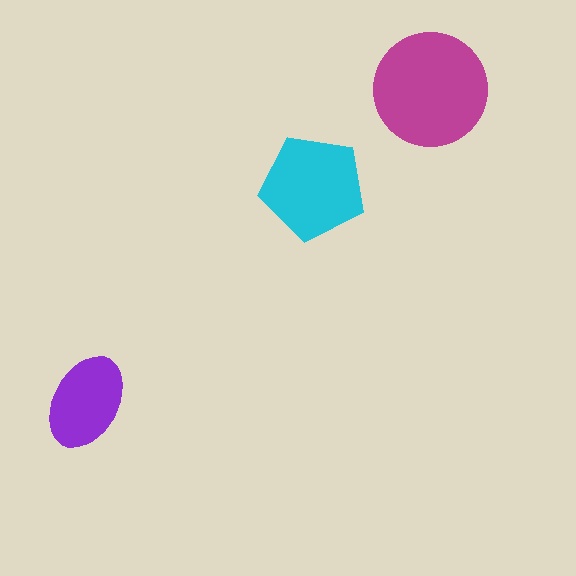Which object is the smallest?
The purple ellipse.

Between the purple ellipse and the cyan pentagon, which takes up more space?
The cyan pentagon.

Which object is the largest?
The magenta circle.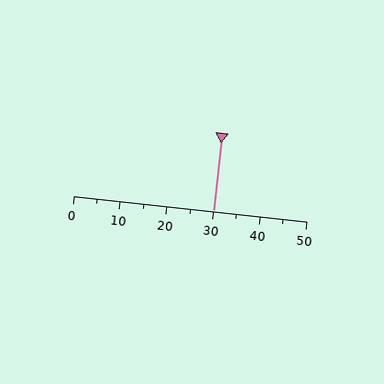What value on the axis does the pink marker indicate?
The marker indicates approximately 30.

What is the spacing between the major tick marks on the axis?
The major ticks are spaced 10 apart.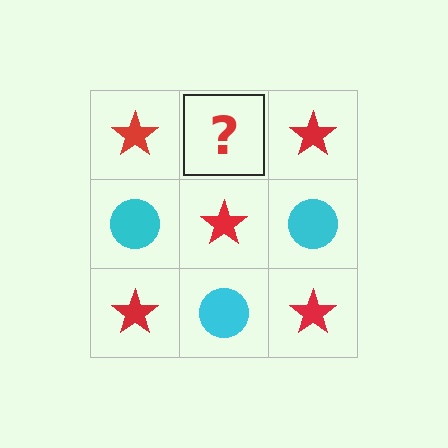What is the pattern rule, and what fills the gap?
The rule is that it alternates red star and cyan circle in a checkerboard pattern. The gap should be filled with a cyan circle.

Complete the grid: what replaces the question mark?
The question mark should be replaced with a cyan circle.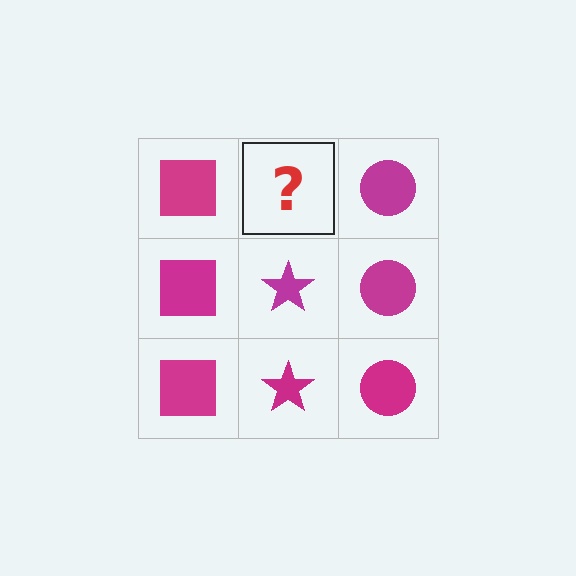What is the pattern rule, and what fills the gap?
The rule is that each column has a consistent shape. The gap should be filled with a magenta star.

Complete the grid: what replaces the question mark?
The question mark should be replaced with a magenta star.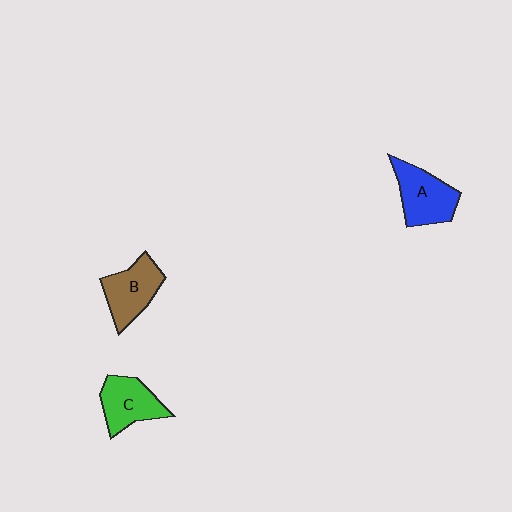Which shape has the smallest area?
Shape C (green).